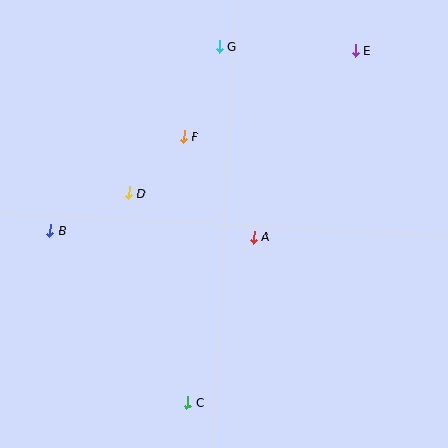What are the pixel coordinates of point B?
Point B is at (50, 230).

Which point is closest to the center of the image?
Point A at (253, 237) is closest to the center.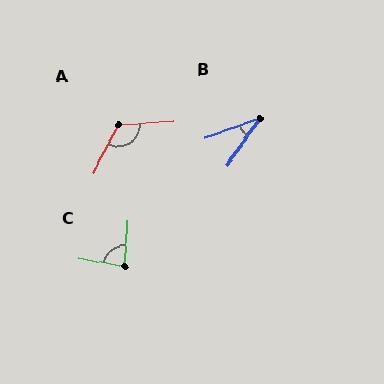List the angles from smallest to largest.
B (35°), C (84°), A (122°).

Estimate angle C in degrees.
Approximately 84 degrees.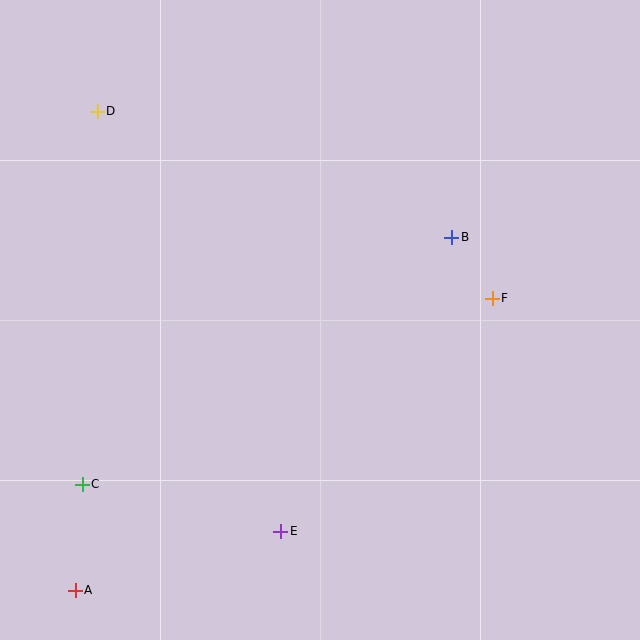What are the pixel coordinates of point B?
Point B is at (452, 237).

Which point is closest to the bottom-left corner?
Point A is closest to the bottom-left corner.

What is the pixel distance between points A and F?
The distance between A and F is 509 pixels.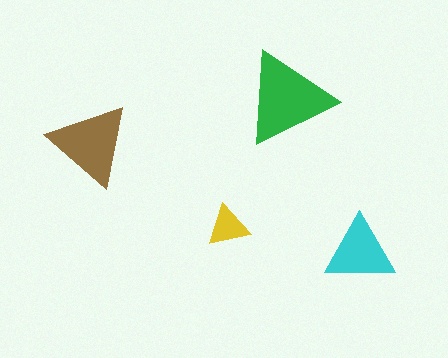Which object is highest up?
The green triangle is topmost.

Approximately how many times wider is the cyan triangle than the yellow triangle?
About 1.5 times wider.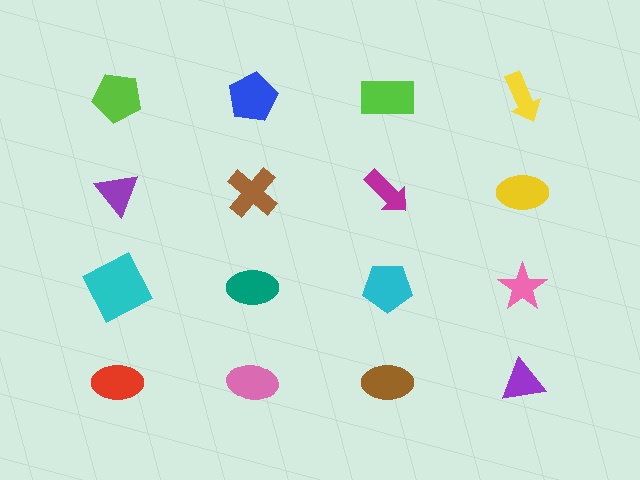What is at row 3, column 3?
A cyan pentagon.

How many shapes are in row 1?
4 shapes.